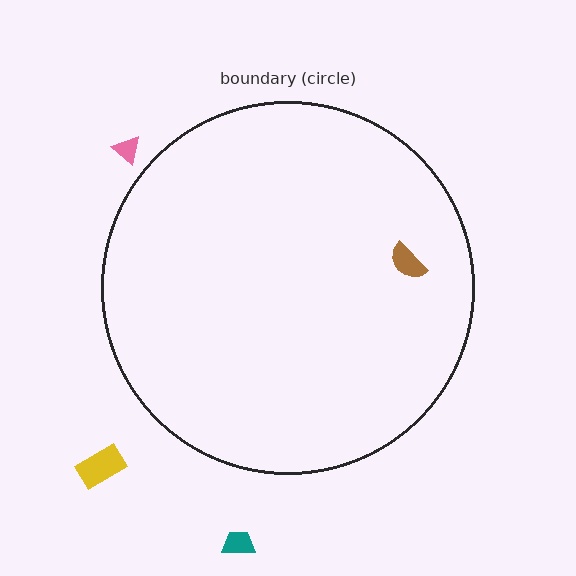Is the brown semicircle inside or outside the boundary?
Inside.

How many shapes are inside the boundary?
1 inside, 3 outside.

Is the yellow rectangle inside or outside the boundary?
Outside.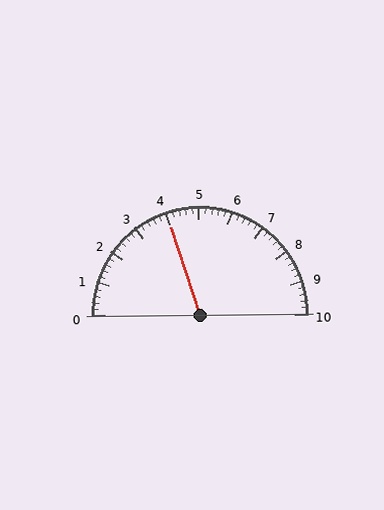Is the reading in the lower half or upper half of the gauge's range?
The reading is in the lower half of the range (0 to 10).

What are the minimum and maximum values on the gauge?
The gauge ranges from 0 to 10.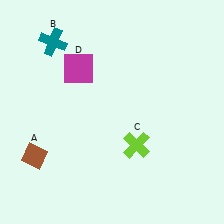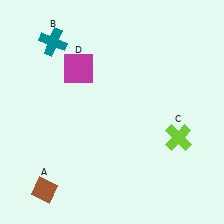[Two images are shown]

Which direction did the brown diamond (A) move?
The brown diamond (A) moved down.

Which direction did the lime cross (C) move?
The lime cross (C) moved right.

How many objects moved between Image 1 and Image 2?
2 objects moved between the two images.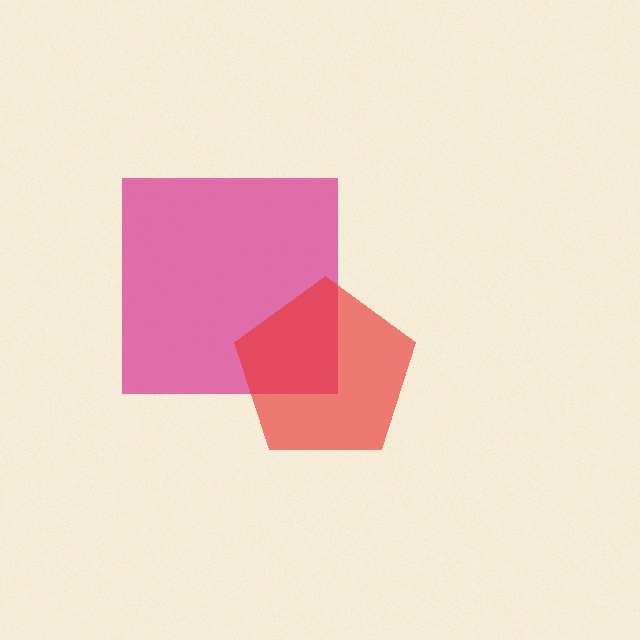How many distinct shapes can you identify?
There are 2 distinct shapes: a magenta square, a red pentagon.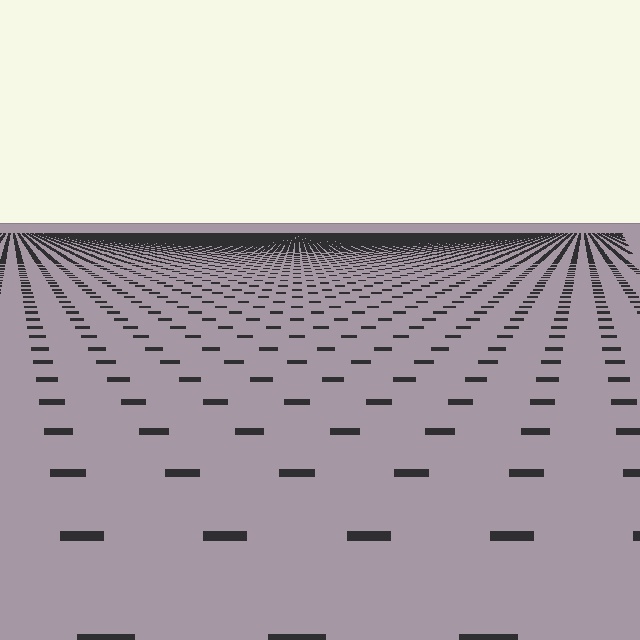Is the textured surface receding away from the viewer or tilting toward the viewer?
The surface is receding away from the viewer. Texture elements get smaller and denser toward the top.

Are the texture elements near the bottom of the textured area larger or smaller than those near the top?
Larger. Near the bottom, elements are closer to the viewer and appear at a bigger on-screen size.